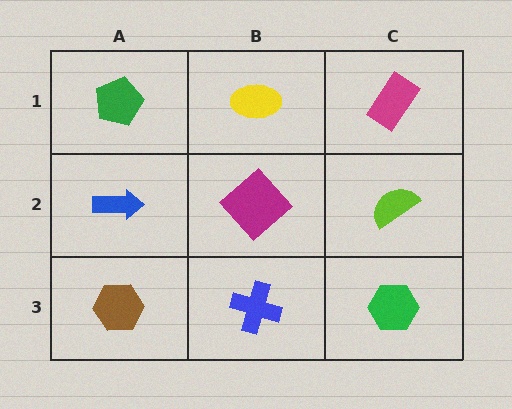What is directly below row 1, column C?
A lime semicircle.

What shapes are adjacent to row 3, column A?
A blue arrow (row 2, column A), a blue cross (row 3, column B).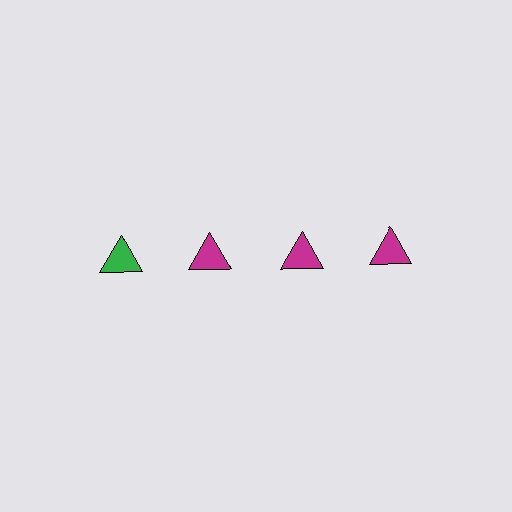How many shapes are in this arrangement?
There are 4 shapes arranged in a grid pattern.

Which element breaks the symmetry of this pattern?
The green triangle in the top row, leftmost column breaks the symmetry. All other shapes are magenta triangles.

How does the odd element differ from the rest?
It has a different color: green instead of magenta.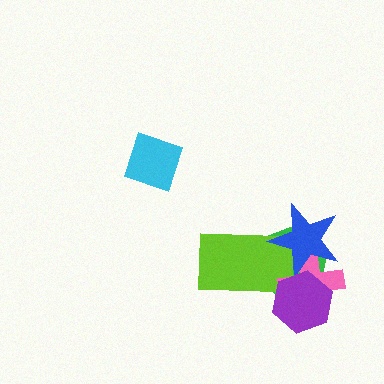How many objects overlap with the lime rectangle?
4 objects overlap with the lime rectangle.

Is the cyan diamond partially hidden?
No, no other shape covers it.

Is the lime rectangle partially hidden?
Yes, it is partially covered by another shape.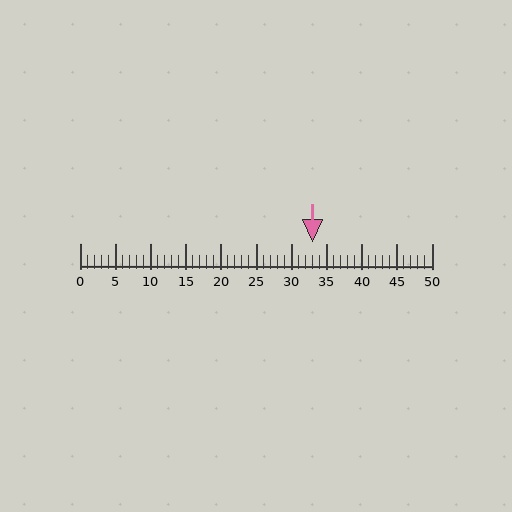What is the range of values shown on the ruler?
The ruler shows values from 0 to 50.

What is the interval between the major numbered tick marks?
The major tick marks are spaced 5 units apart.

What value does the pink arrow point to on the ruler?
The pink arrow points to approximately 33.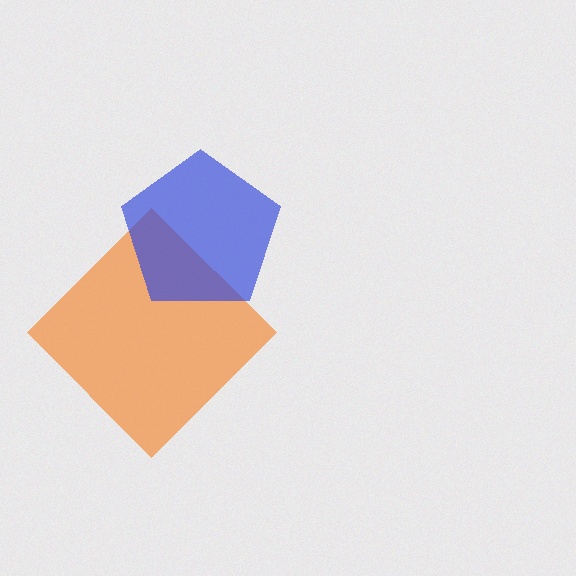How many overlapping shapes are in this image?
There are 2 overlapping shapes in the image.